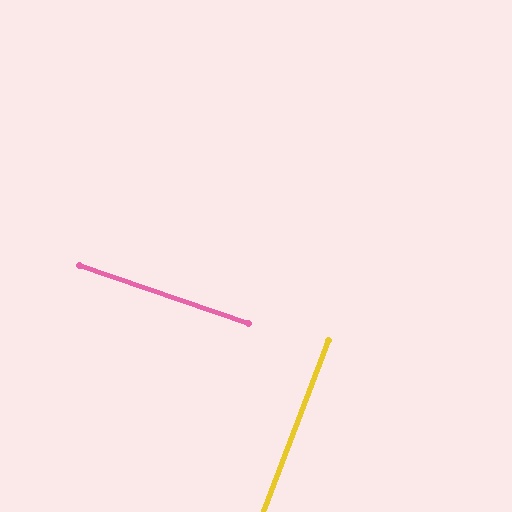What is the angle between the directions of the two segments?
Approximately 88 degrees.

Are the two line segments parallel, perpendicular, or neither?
Perpendicular — they meet at approximately 88°.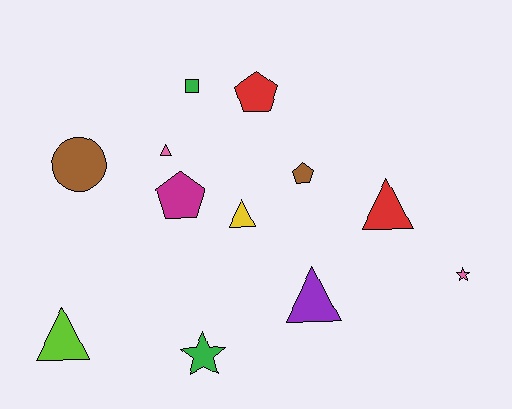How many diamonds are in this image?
There are no diamonds.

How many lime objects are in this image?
There is 1 lime object.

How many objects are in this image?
There are 12 objects.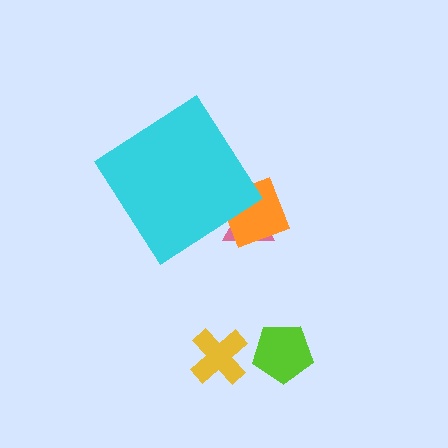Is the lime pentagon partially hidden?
No, the lime pentagon is fully visible.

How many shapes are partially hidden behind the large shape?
2 shapes are partially hidden.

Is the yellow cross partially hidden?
No, the yellow cross is fully visible.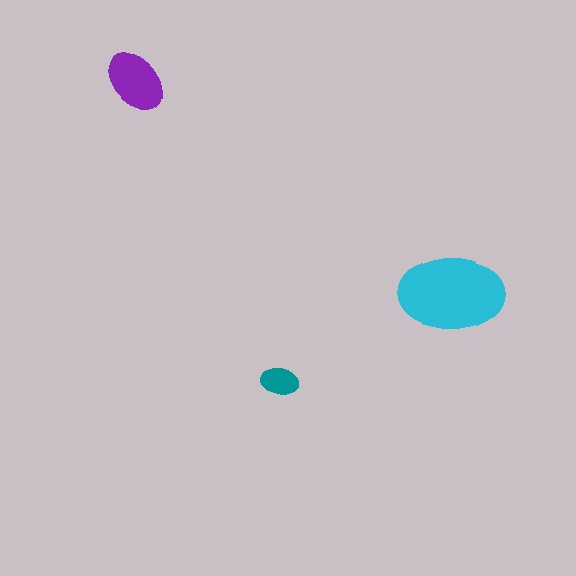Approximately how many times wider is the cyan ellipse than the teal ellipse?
About 3 times wider.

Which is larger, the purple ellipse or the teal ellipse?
The purple one.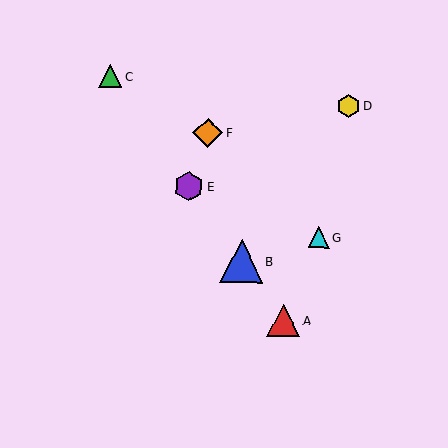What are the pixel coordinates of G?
Object G is at (319, 238).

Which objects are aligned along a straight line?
Objects A, B, C, E are aligned along a straight line.